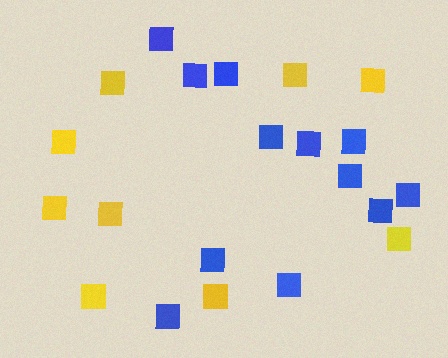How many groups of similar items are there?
There are 2 groups: one group of yellow squares (9) and one group of blue squares (12).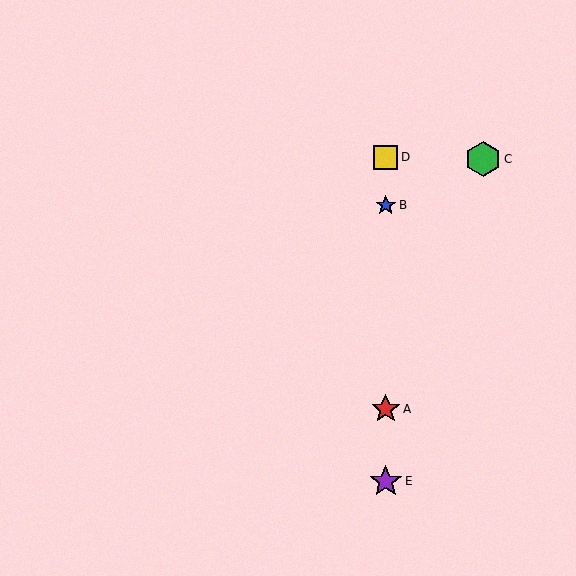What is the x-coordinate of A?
Object A is at x≈386.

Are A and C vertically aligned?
No, A is at x≈386 and C is at x≈483.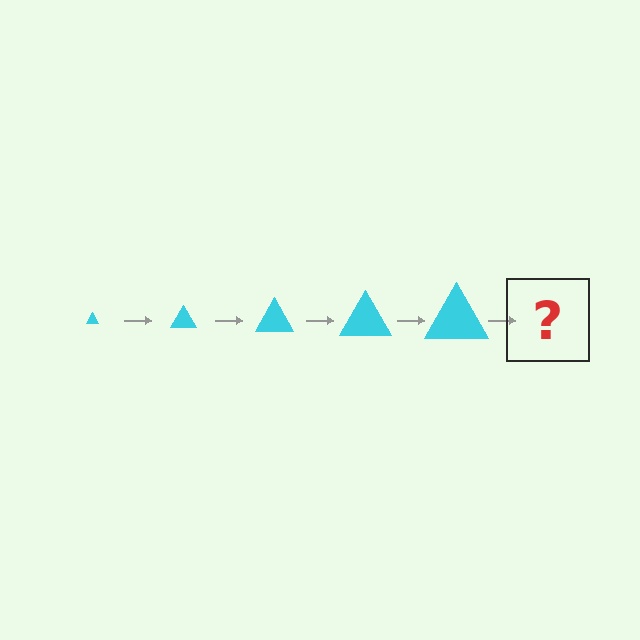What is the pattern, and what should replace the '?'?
The pattern is that the triangle gets progressively larger each step. The '?' should be a cyan triangle, larger than the previous one.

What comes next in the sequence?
The next element should be a cyan triangle, larger than the previous one.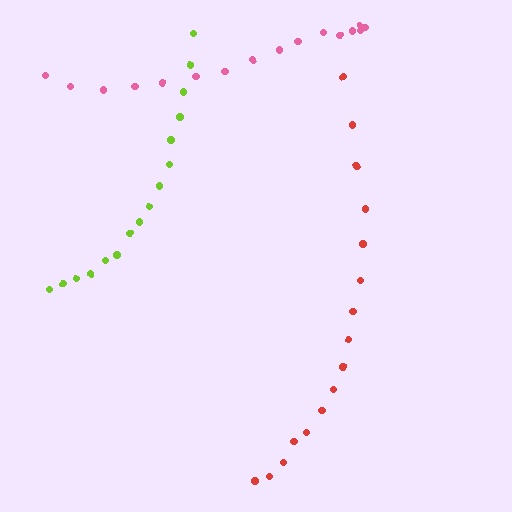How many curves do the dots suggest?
There are 3 distinct paths.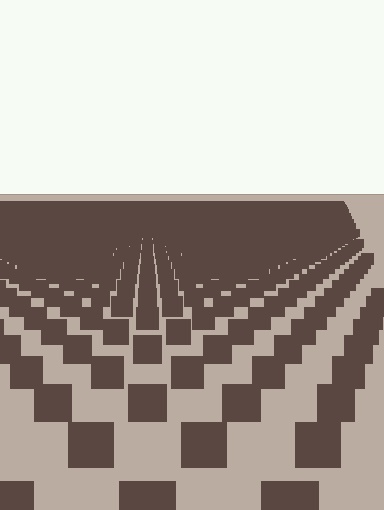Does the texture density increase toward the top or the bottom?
Density increases toward the top.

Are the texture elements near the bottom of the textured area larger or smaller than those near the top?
Larger. Near the bottom, elements are closer to the viewer and appear at a bigger on-screen size.